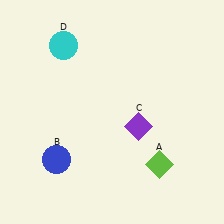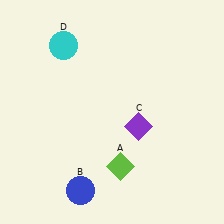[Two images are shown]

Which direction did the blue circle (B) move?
The blue circle (B) moved down.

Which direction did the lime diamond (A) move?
The lime diamond (A) moved left.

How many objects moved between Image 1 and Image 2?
2 objects moved between the two images.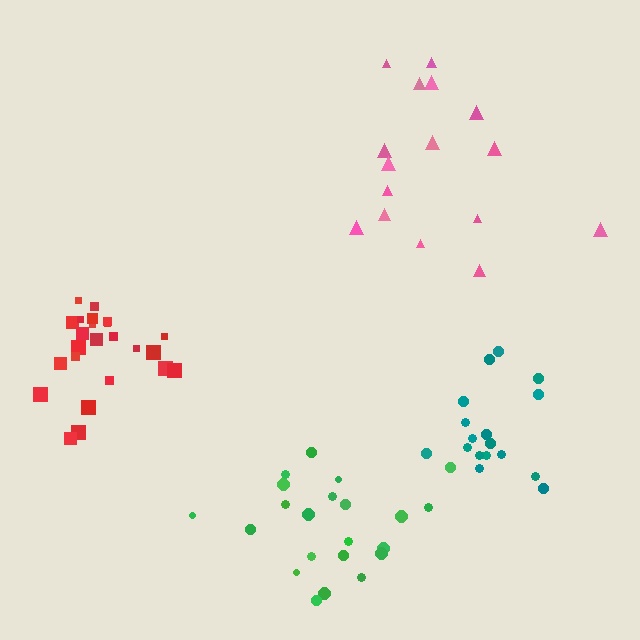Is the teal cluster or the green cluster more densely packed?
Teal.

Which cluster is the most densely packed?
Red.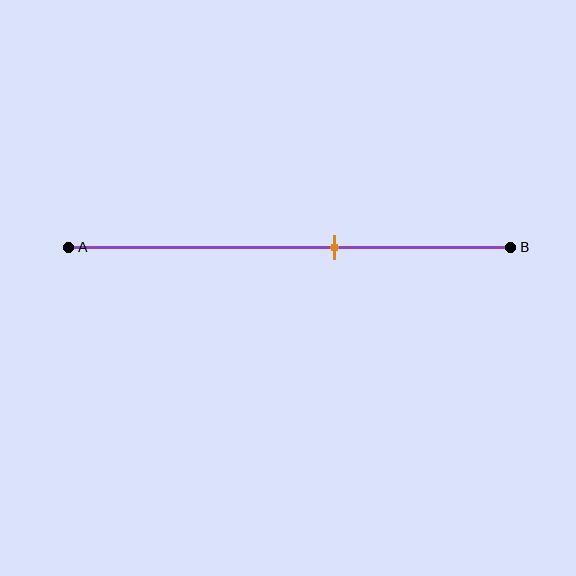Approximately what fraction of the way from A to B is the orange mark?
The orange mark is approximately 60% of the way from A to B.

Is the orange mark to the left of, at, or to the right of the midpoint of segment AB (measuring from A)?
The orange mark is to the right of the midpoint of segment AB.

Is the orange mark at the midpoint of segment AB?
No, the mark is at about 60% from A, not at the 50% midpoint.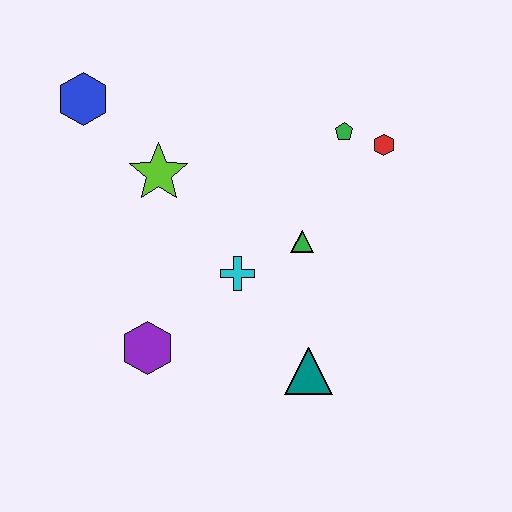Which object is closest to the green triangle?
The cyan cross is closest to the green triangle.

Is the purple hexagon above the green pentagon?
No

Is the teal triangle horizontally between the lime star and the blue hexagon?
No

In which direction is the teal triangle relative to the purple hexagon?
The teal triangle is to the right of the purple hexagon.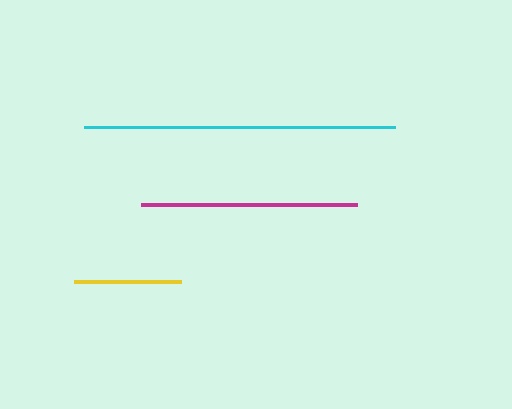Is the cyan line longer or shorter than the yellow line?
The cyan line is longer than the yellow line.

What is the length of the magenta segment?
The magenta segment is approximately 217 pixels long.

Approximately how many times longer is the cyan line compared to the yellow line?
The cyan line is approximately 2.9 times the length of the yellow line.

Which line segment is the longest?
The cyan line is the longest at approximately 312 pixels.